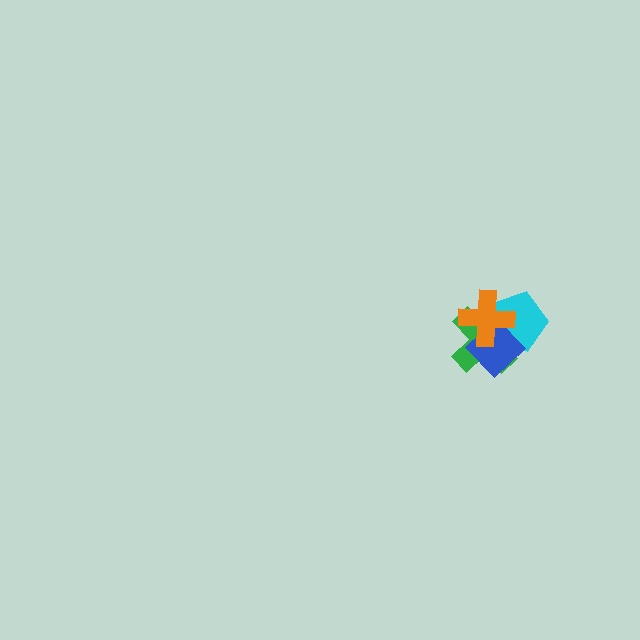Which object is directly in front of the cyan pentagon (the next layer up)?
The blue diamond is directly in front of the cyan pentagon.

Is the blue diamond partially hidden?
Yes, it is partially covered by another shape.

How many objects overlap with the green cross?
3 objects overlap with the green cross.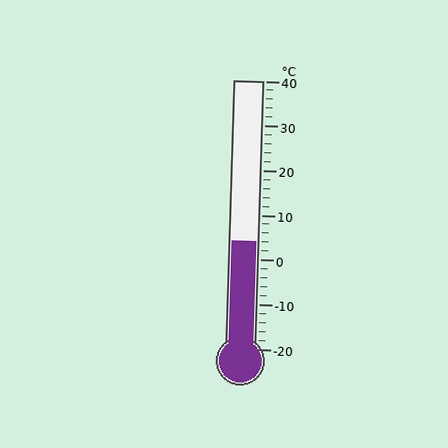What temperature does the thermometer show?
The thermometer shows approximately 4°C.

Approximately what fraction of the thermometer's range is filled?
The thermometer is filled to approximately 40% of its range.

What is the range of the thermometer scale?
The thermometer scale ranges from -20°C to 40°C.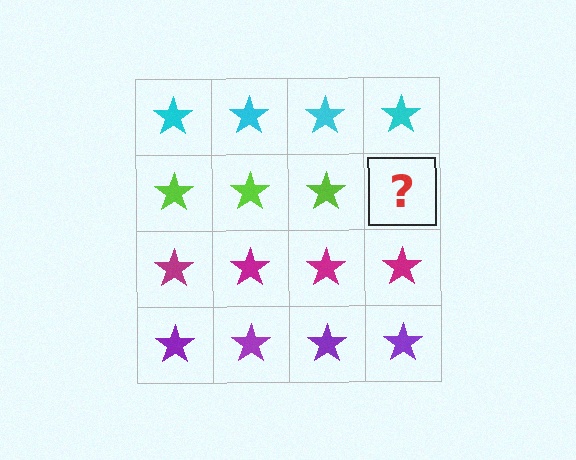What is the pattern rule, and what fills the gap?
The rule is that each row has a consistent color. The gap should be filled with a lime star.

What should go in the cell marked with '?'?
The missing cell should contain a lime star.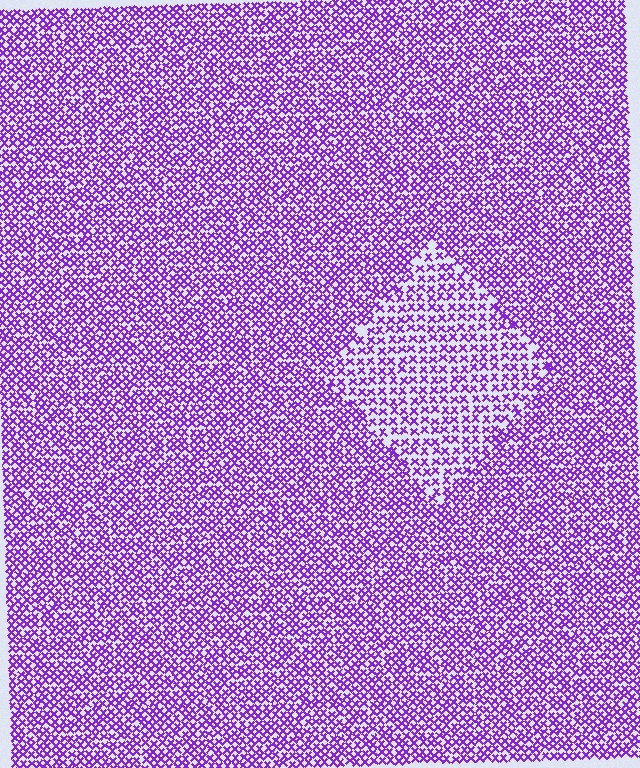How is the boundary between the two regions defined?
The boundary is defined by a change in element density (approximately 1.6x ratio). All elements are the same color, size, and shape.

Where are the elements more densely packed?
The elements are more densely packed outside the diamond boundary.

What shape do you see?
I see a diamond.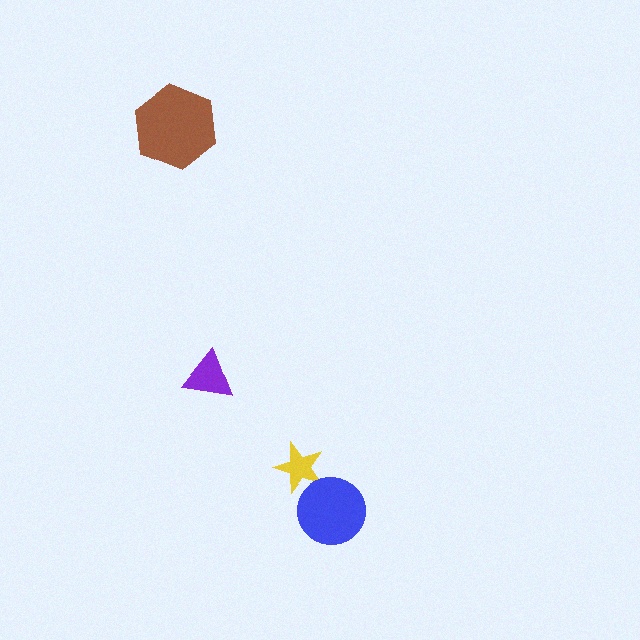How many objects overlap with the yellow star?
1 object overlaps with the yellow star.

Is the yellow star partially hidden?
Yes, it is partially covered by another shape.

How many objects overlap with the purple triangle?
0 objects overlap with the purple triangle.